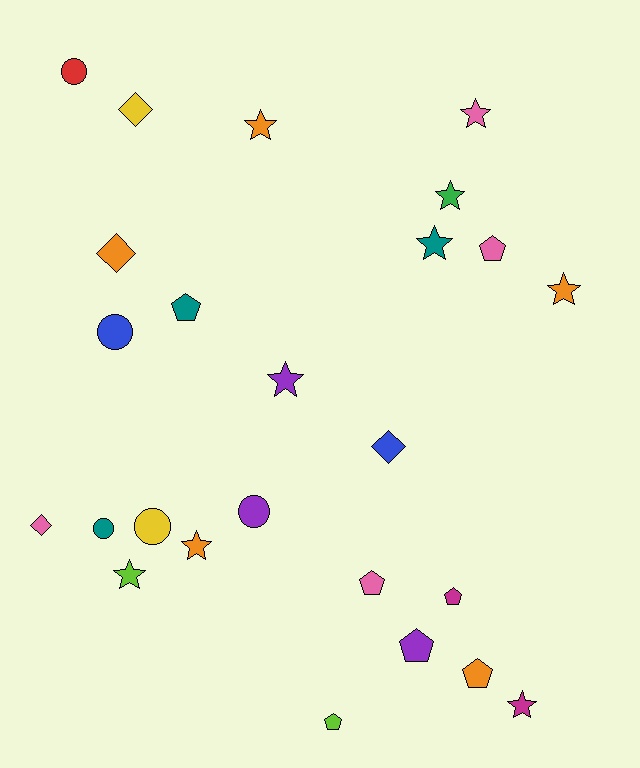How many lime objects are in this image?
There are 2 lime objects.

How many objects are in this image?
There are 25 objects.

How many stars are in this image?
There are 9 stars.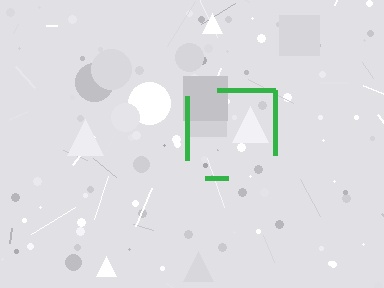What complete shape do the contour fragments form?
The contour fragments form a square.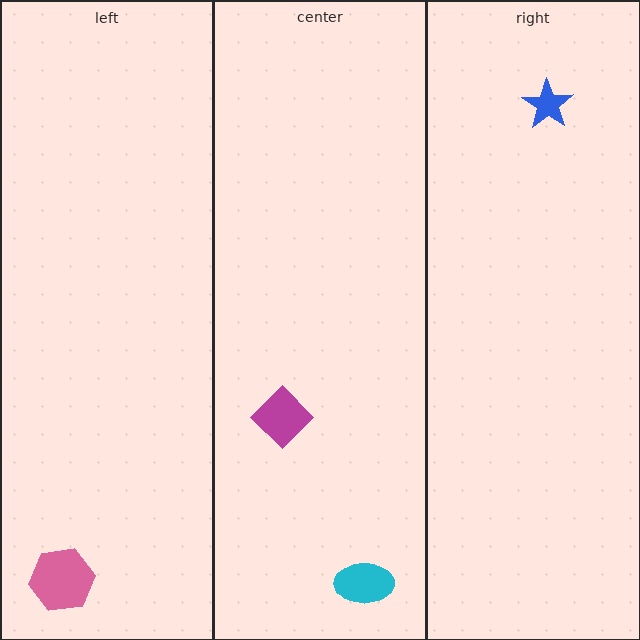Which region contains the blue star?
The right region.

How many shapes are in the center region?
2.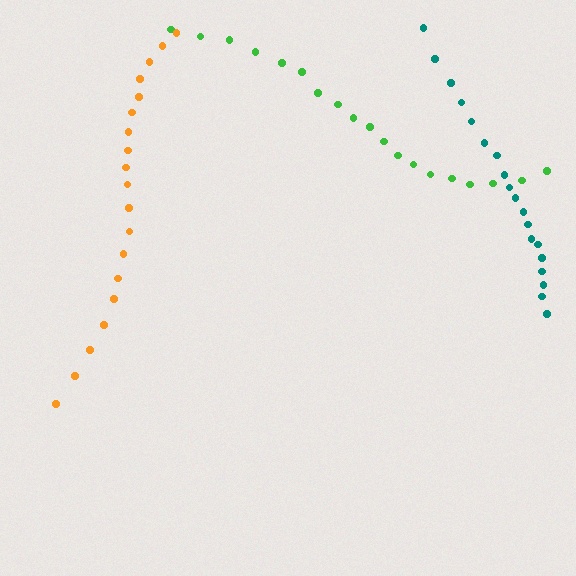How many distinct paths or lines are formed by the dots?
There are 3 distinct paths.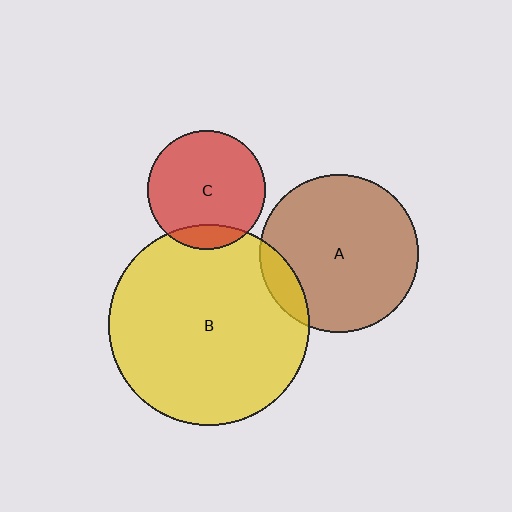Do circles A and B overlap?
Yes.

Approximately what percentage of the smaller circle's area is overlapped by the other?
Approximately 10%.